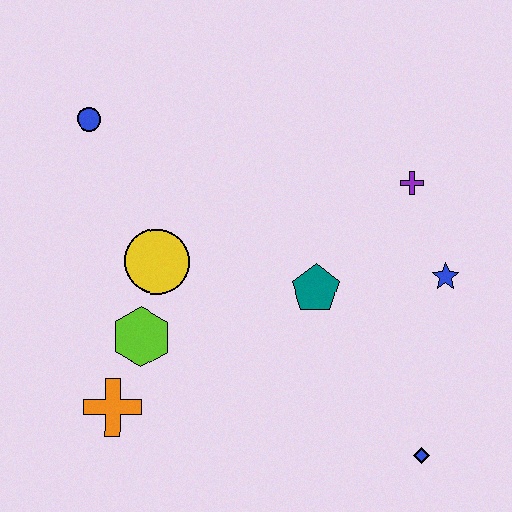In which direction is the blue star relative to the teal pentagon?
The blue star is to the right of the teal pentagon.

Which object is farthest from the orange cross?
The purple cross is farthest from the orange cross.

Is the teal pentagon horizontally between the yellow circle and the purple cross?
Yes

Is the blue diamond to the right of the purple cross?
Yes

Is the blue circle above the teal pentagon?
Yes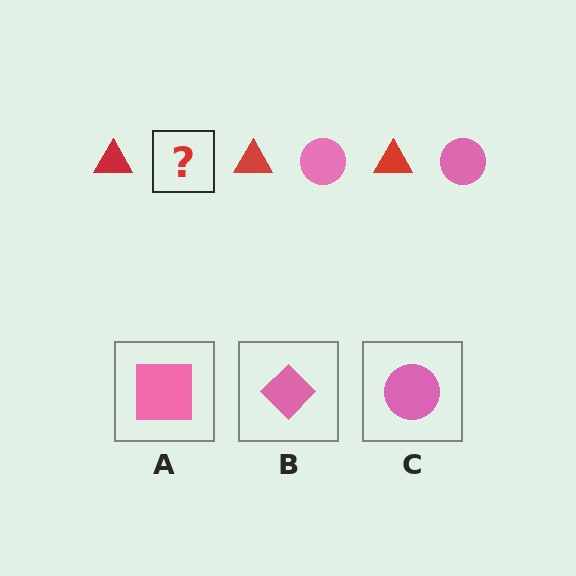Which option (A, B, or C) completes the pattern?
C.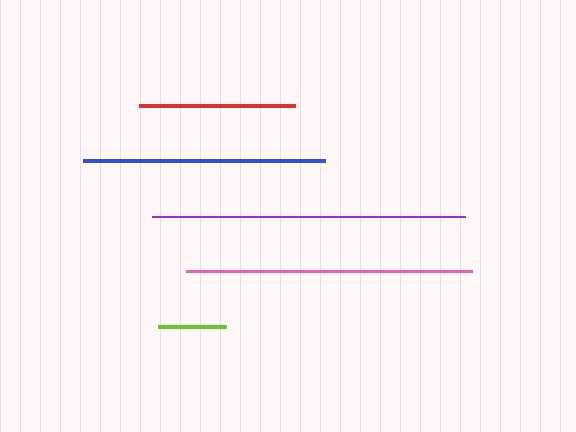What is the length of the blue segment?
The blue segment is approximately 241 pixels long.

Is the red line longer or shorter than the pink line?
The pink line is longer than the red line.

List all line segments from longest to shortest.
From longest to shortest: purple, pink, blue, red, lime.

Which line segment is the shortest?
The lime line is the shortest at approximately 68 pixels.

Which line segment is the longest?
The purple line is the longest at approximately 313 pixels.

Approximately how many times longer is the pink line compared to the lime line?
The pink line is approximately 4.2 times the length of the lime line.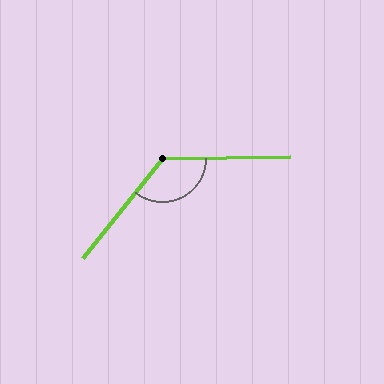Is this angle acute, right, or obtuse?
It is obtuse.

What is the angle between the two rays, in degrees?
Approximately 130 degrees.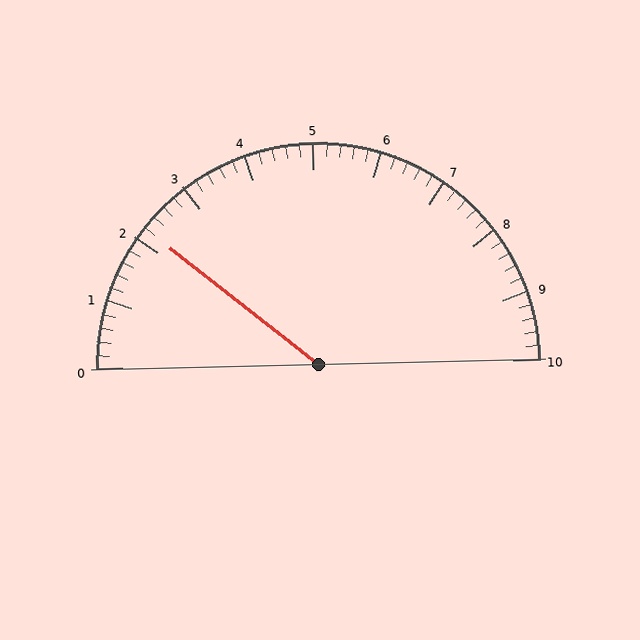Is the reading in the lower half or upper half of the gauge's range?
The reading is in the lower half of the range (0 to 10).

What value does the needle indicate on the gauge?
The needle indicates approximately 2.2.